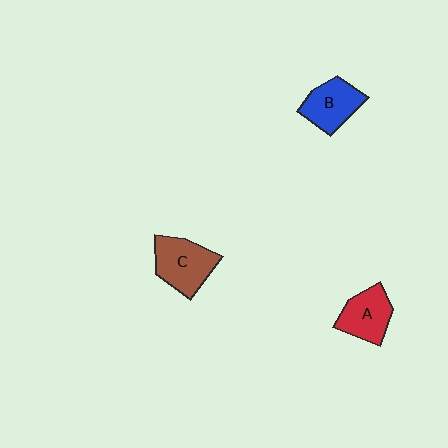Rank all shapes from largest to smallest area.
From largest to smallest: C (brown), B (blue), A (red).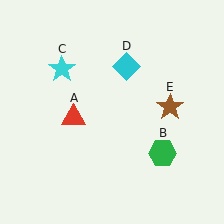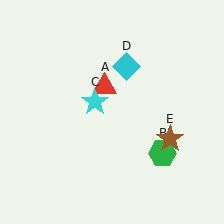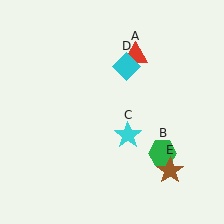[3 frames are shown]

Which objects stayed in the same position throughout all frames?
Green hexagon (object B) and cyan diamond (object D) remained stationary.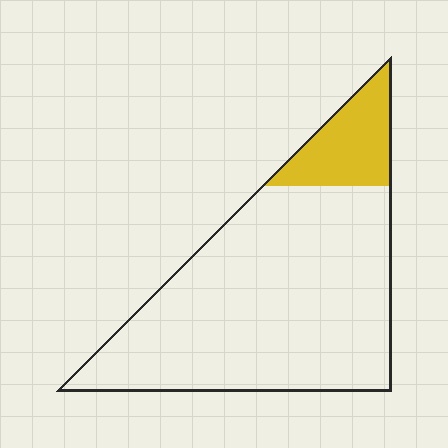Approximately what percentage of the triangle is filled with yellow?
Approximately 15%.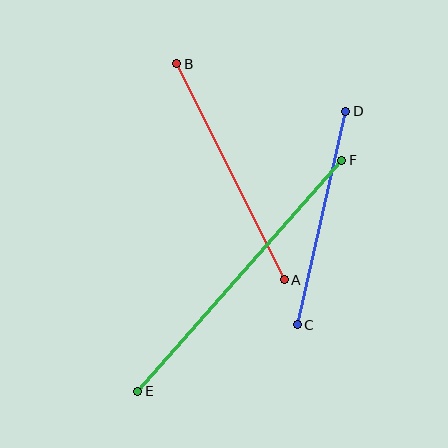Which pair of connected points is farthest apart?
Points E and F are farthest apart.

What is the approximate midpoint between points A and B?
The midpoint is at approximately (231, 172) pixels.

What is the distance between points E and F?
The distance is approximately 308 pixels.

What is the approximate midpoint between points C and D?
The midpoint is at approximately (322, 218) pixels.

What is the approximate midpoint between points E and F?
The midpoint is at approximately (240, 276) pixels.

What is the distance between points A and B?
The distance is approximately 241 pixels.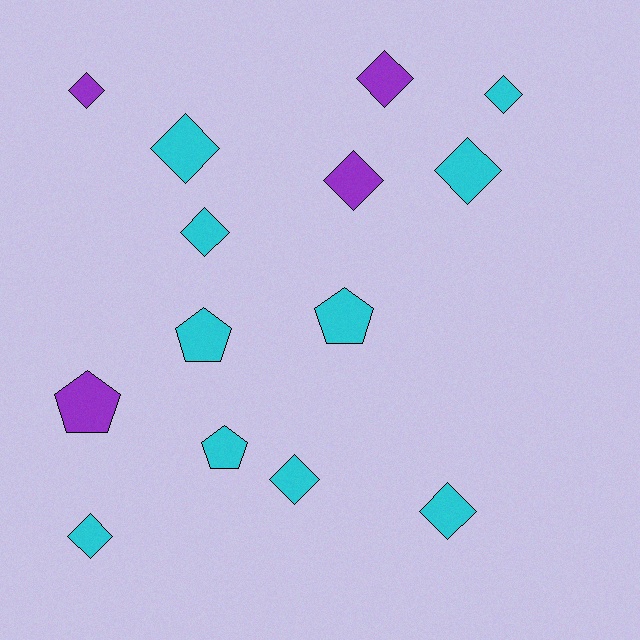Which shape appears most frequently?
Diamond, with 10 objects.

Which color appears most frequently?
Cyan, with 10 objects.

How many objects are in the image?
There are 14 objects.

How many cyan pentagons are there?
There are 3 cyan pentagons.